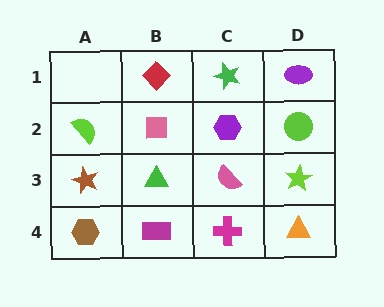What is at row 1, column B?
A red diamond.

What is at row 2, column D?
A lime circle.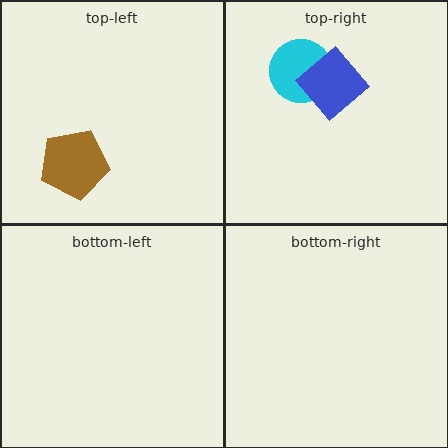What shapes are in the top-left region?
The brown pentagon.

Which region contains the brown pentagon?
The top-left region.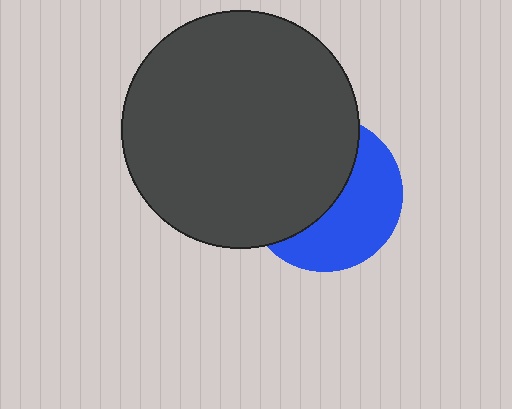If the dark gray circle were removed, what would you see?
You would see the complete blue circle.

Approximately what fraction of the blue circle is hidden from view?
Roughly 54% of the blue circle is hidden behind the dark gray circle.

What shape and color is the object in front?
The object in front is a dark gray circle.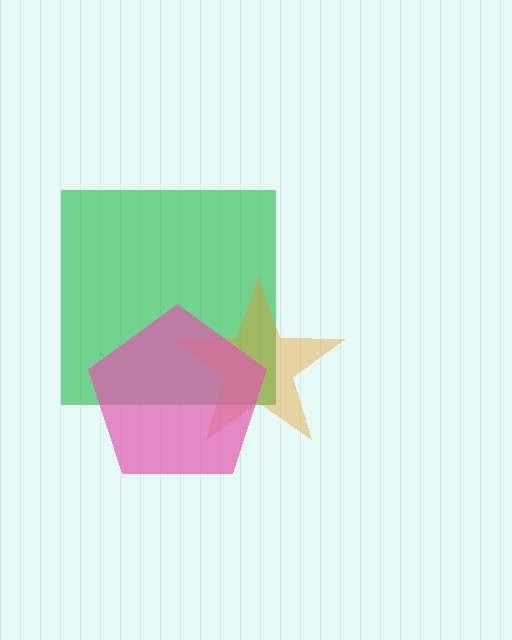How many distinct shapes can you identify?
There are 3 distinct shapes: a green square, an orange star, a pink pentagon.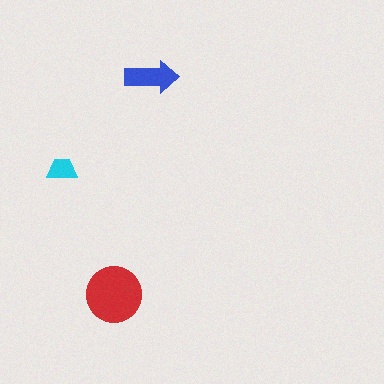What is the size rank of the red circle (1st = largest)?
1st.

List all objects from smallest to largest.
The cyan trapezoid, the blue arrow, the red circle.